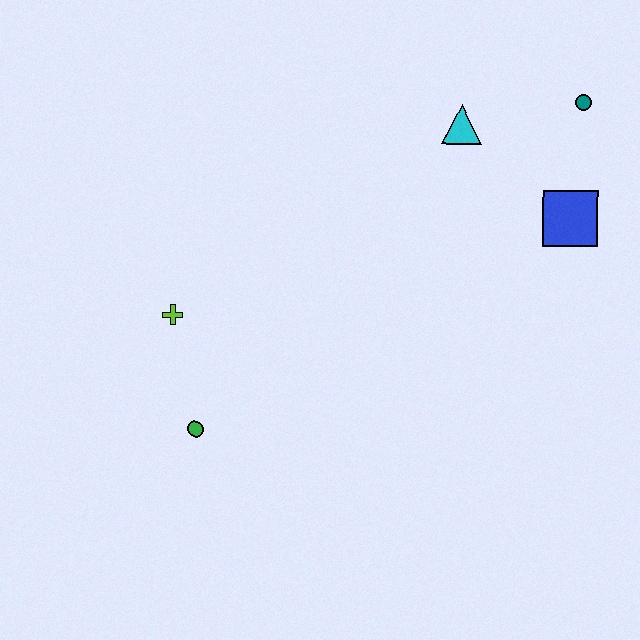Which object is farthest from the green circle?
The teal circle is farthest from the green circle.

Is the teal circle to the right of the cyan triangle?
Yes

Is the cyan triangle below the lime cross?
No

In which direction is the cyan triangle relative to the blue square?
The cyan triangle is to the left of the blue square.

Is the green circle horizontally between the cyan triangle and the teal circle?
No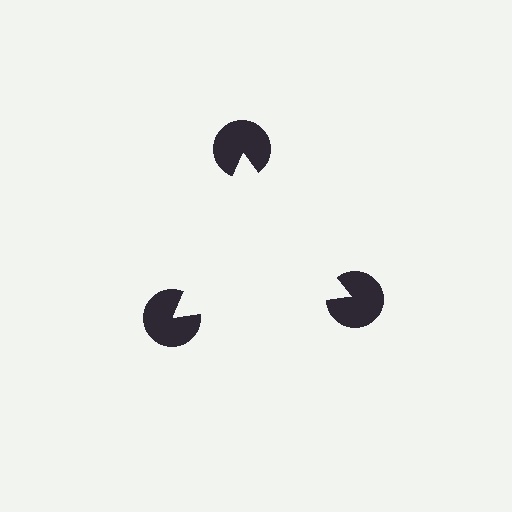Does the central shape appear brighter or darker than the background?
It typically appears slightly brighter than the background, even though no actual brightness change is drawn.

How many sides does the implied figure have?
3 sides.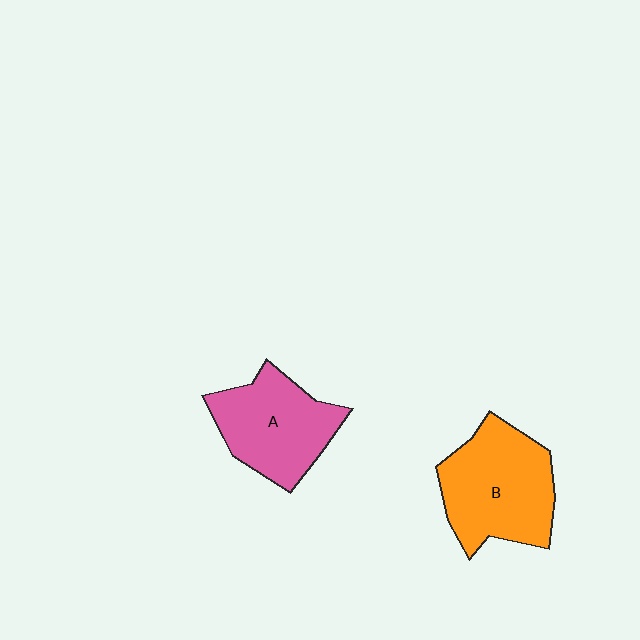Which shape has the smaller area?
Shape A (pink).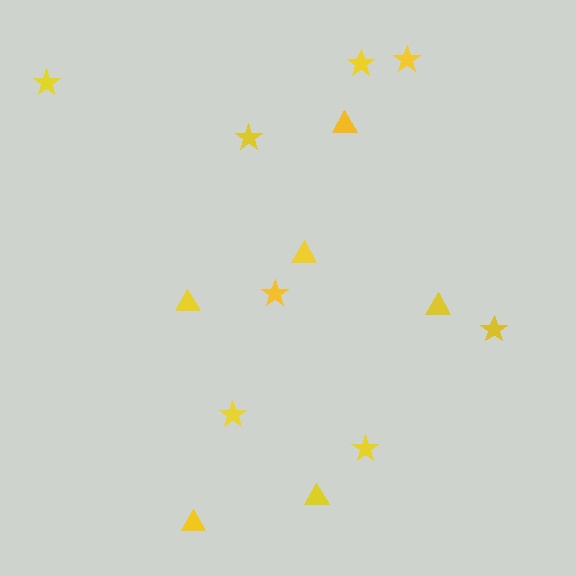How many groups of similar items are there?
There are 2 groups: one group of stars (8) and one group of triangles (6).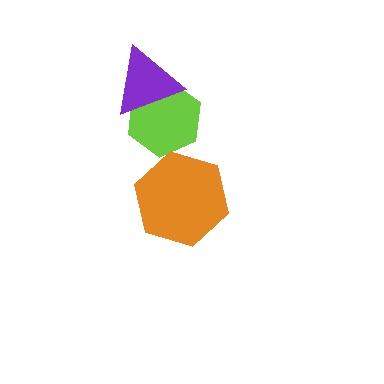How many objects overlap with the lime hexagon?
1 object overlaps with the lime hexagon.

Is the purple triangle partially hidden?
No, no other shape covers it.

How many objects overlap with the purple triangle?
1 object overlaps with the purple triangle.